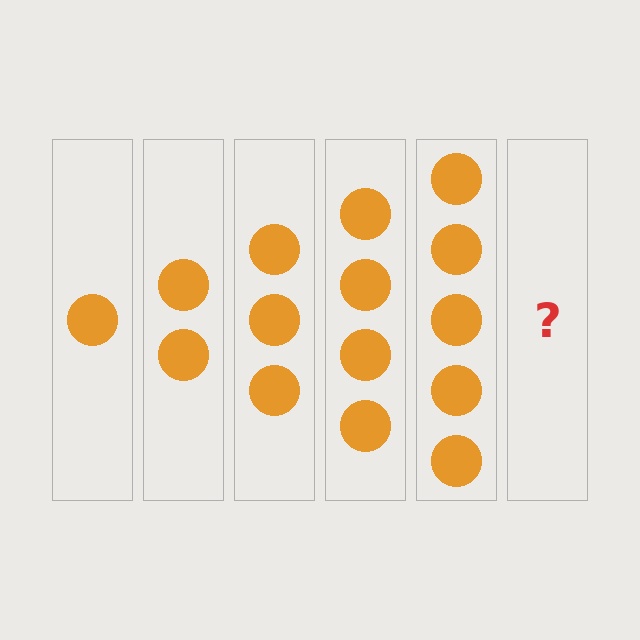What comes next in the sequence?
The next element should be 6 circles.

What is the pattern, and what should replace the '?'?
The pattern is that each step adds one more circle. The '?' should be 6 circles.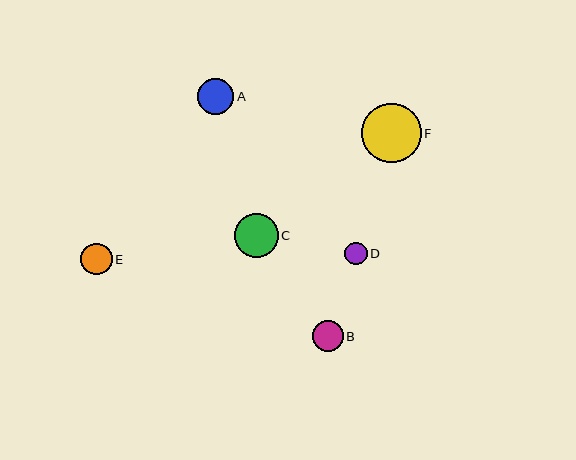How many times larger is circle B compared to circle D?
Circle B is approximately 1.4 times the size of circle D.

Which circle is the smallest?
Circle D is the smallest with a size of approximately 22 pixels.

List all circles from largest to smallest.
From largest to smallest: F, C, A, E, B, D.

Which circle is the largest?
Circle F is the largest with a size of approximately 59 pixels.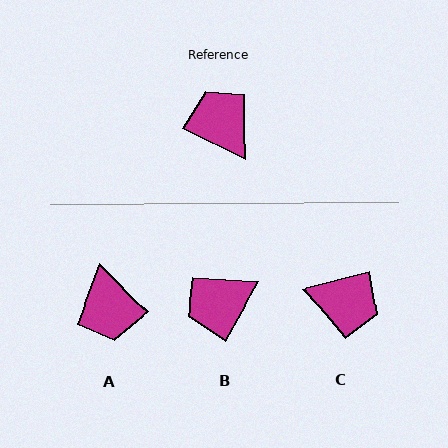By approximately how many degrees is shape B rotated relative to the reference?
Approximately 87 degrees counter-clockwise.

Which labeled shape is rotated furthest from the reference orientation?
A, about 161 degrees away.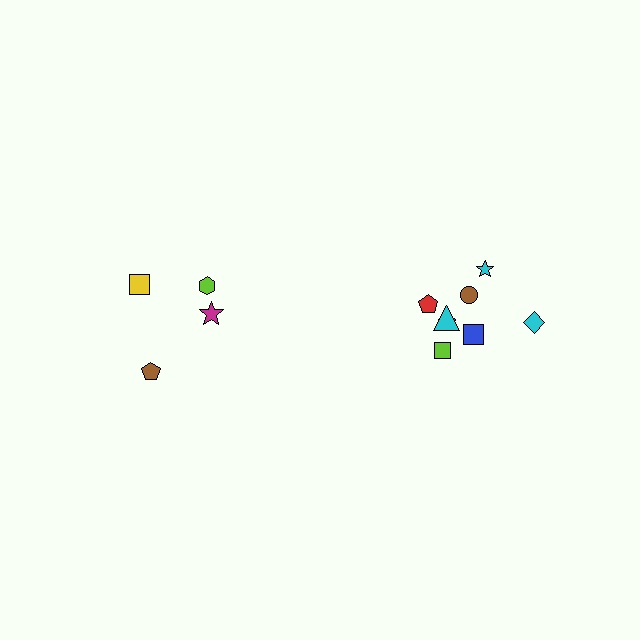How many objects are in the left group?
There are 4 objects.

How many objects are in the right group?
There are 8 objects.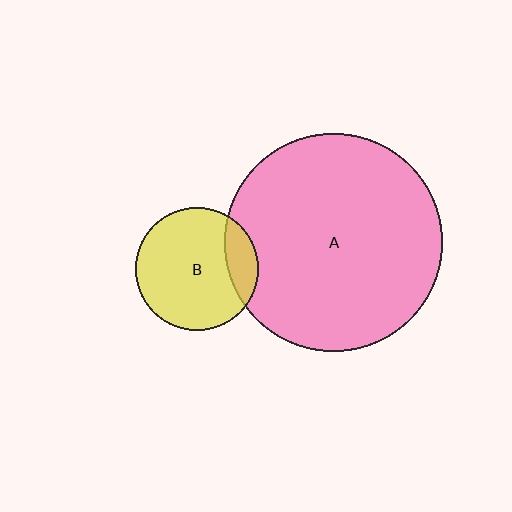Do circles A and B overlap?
Yes.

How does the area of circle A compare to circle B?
Approximately 3.1 times.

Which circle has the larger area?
Circle A (pink).